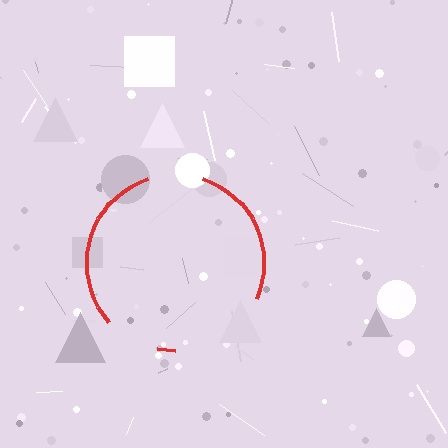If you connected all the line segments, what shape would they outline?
They would outline a circle.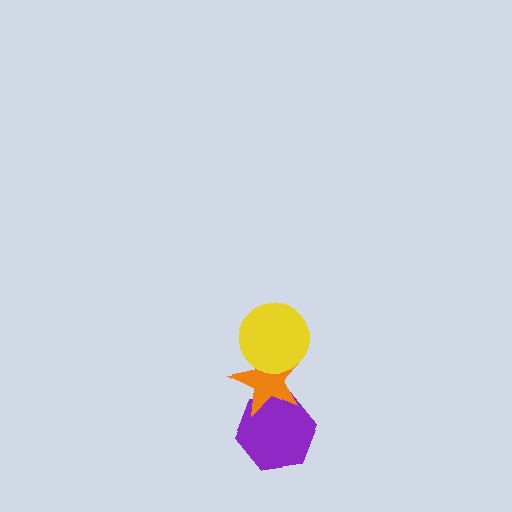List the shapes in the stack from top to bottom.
From top to bottom: the yellow circle, the orange star, the purple hexagon.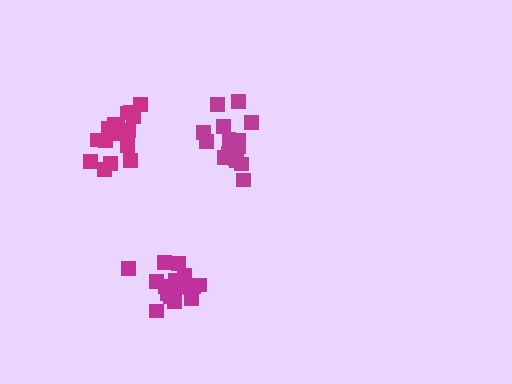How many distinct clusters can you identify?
There are 3 distinct clusters.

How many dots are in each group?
Group 1: 18 dots, Group 2: 19 dots, Group 3: 15 dots (52 total).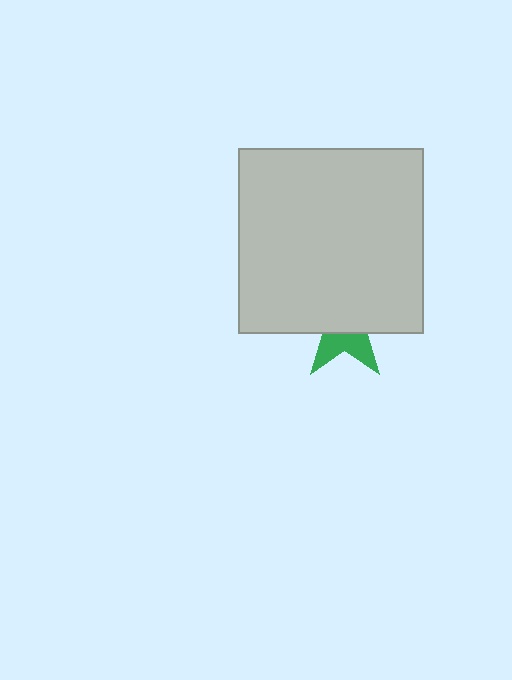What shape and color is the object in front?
The object in front is a light gray square.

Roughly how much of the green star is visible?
A small part of it is visible (roughly 37%).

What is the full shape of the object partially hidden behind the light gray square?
The partially hidden object is a green star.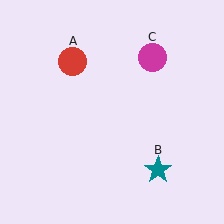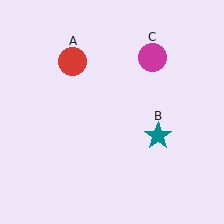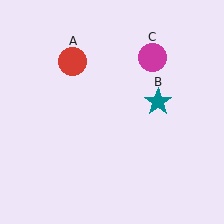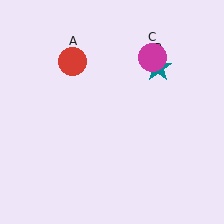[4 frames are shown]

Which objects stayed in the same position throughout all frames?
Red circle (object A) and magenta circle (object C) remained stationary.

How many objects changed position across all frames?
1 object changed position: teal star (object B).